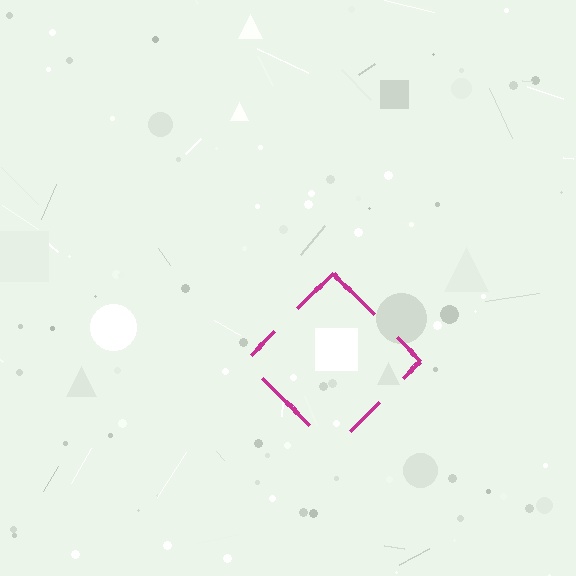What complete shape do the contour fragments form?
The contour fragments form a diamond.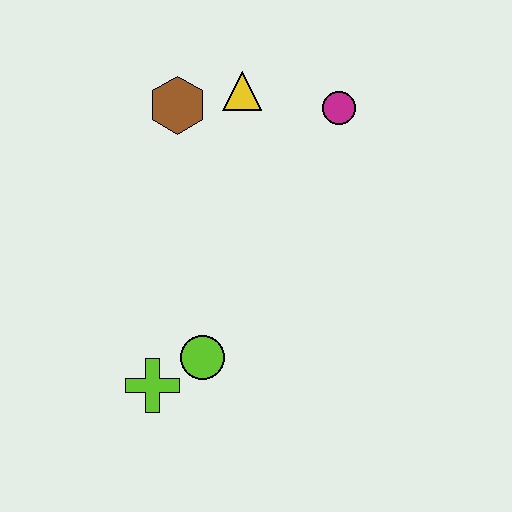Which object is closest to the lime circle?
The lime cross is closest to the lime circle.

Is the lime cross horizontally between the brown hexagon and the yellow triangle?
No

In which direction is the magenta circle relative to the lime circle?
The magenta circle is above the lime circle.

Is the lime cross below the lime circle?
Yes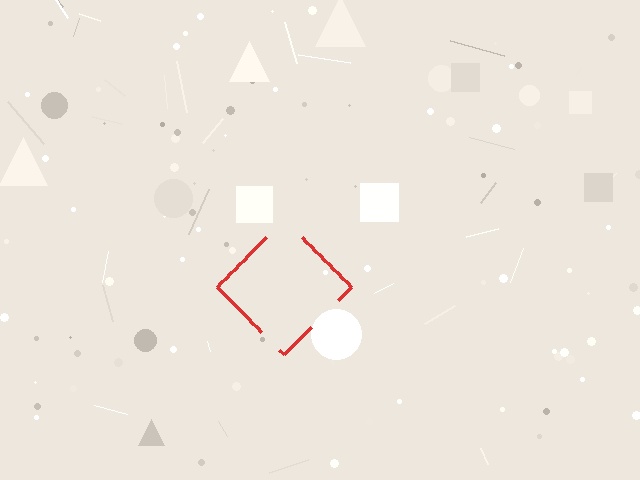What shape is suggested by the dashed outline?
The dashed outline suggests a diamond.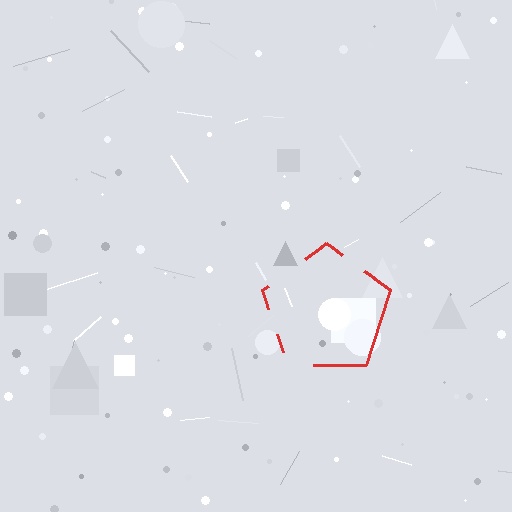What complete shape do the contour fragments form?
The contour fragments form a pentagon.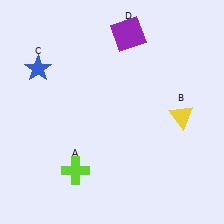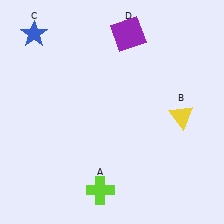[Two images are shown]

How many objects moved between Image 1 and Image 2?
2 objects moved between the two images.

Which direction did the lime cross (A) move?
The lime cross (A) moved right.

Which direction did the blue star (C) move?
The blue star (C) moved up.